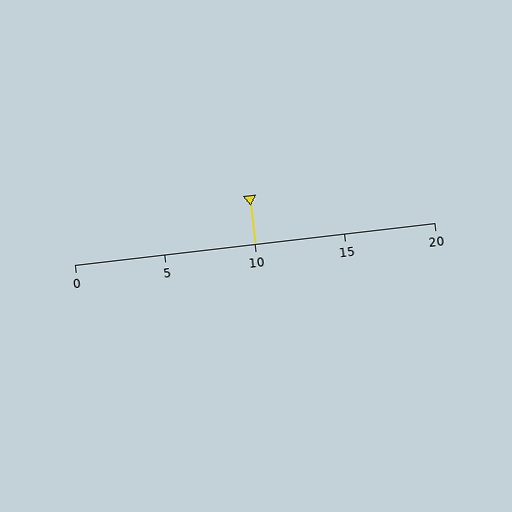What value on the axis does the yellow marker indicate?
The marker indicates approximately 10.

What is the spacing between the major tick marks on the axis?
The major ticks are spaced 5 apart.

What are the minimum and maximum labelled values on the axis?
The axis runs from 0 to 20.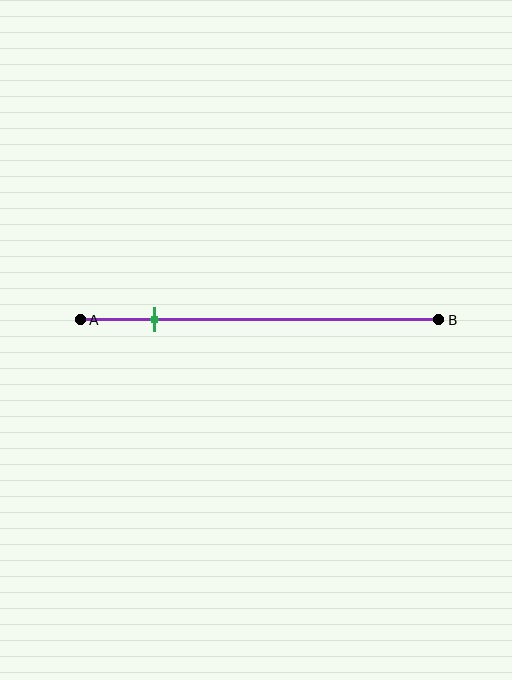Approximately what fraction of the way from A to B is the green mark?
The green mark is approximately 20% of the way from A to B.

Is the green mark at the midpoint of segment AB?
No, the mark is at about 20% from A, not at the 50% midpoint.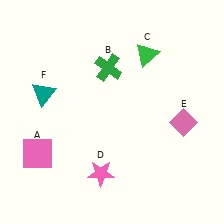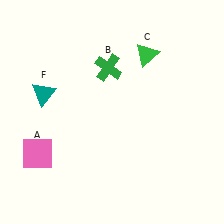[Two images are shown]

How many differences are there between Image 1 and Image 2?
There are 2 differences between the two images.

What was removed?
The pink diamond (E), the pink star (D) were removed in Image 2.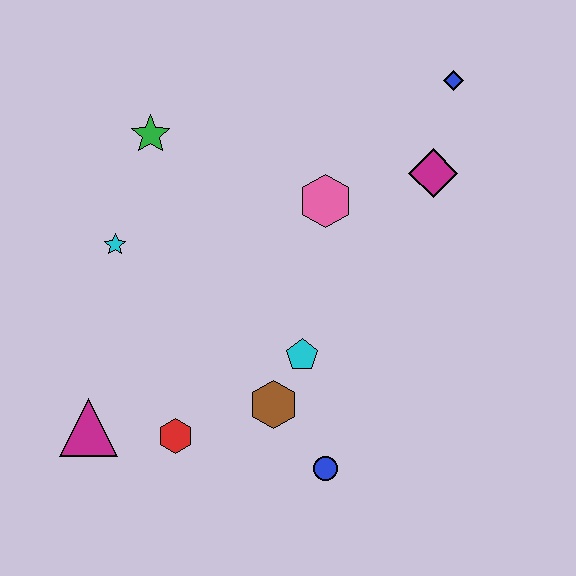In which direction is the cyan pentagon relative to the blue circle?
The cyan pentagon is above the blue circle.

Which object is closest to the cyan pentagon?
The brown hexagon is closest to the cyan pentagon.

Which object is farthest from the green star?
The blue circle is farthest from the green star.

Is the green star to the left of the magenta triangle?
No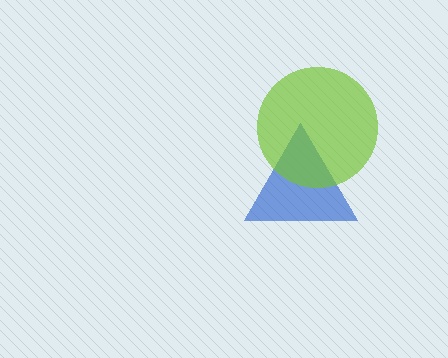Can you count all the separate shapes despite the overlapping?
Yes, there are 2 separate shapes.